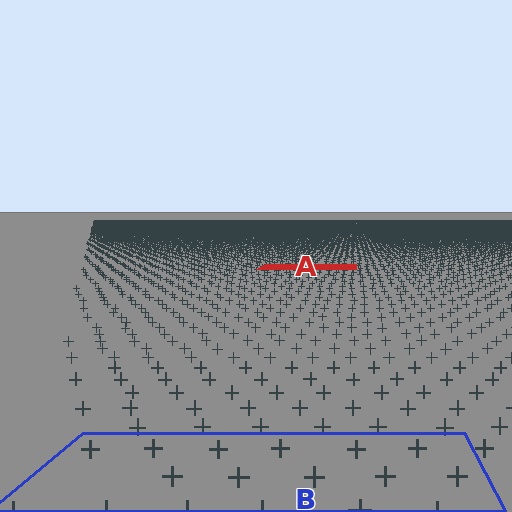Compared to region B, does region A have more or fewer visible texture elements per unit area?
Region A has more texture elements per unit area — they are packed more densely because it is farther away.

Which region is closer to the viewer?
Region B is closer. The texture elements there are larger and more spread out.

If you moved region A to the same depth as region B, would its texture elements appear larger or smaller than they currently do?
They would appear larger. At a closer depth, the same texture elements are projected at a bigger on-screen size.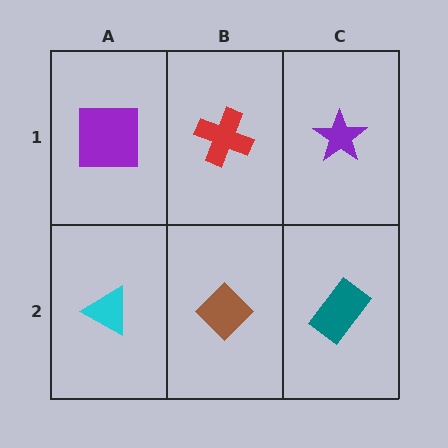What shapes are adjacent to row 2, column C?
A purple star (row 1, column C), a brown diamond (row 2, column B).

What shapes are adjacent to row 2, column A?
A purple square (row 1, column A), a brown diamond (row 2, column B).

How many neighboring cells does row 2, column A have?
2.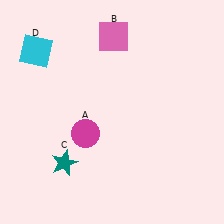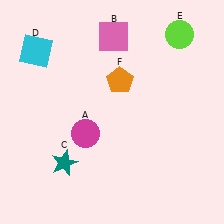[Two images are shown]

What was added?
A lime circle (E), an orange pentagon (F) were added in Image 2.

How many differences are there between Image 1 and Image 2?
There are 2 differences between the two images.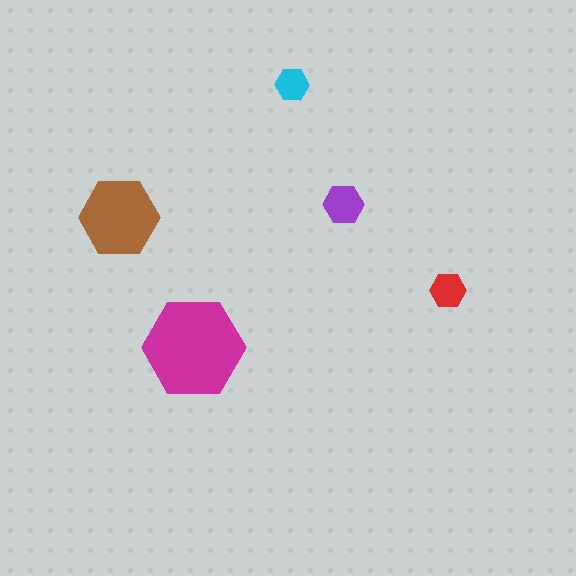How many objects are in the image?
There are 5 objects in the image.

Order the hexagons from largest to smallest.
the magenta one, the brown one, the purple one, the red one, the cyan one.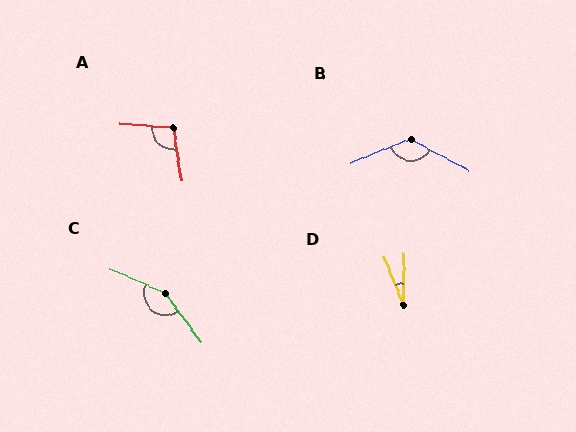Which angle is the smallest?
D, at approximately 22 degrees.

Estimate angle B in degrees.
Approximately 129 degrees.